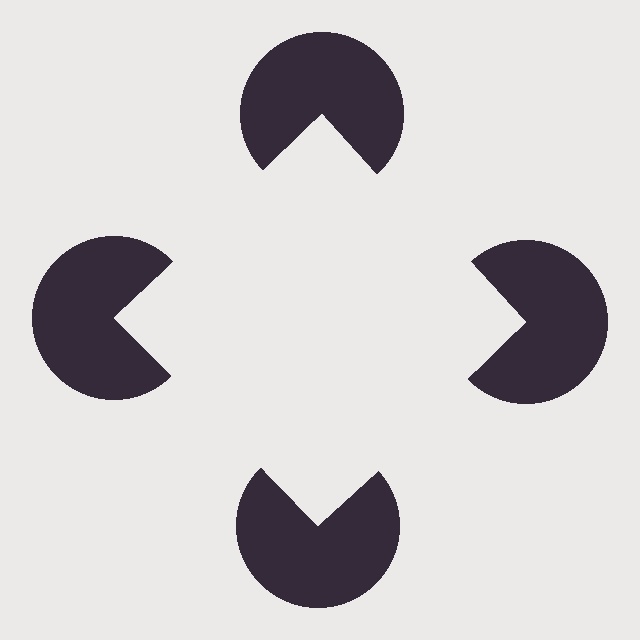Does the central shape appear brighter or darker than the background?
It typically appears slightly brighter than the background, even though no actual brightness change is drawn.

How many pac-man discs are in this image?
There are 4 — one at each vertex of the illusory square.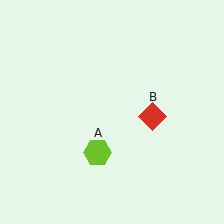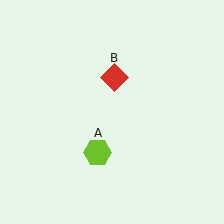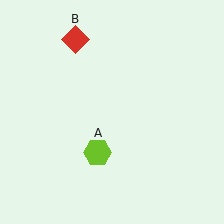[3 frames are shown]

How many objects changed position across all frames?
1 object changed position: red diamond (object B).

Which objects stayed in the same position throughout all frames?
Lime hexagon (object A) remained stationary.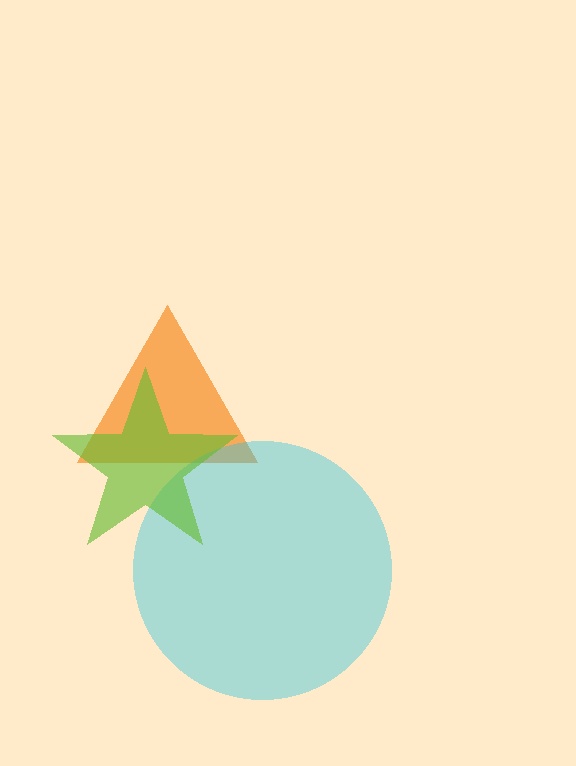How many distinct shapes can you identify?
There are 3 distinct shapes: an orange triangle, a cyan circle, a lime star.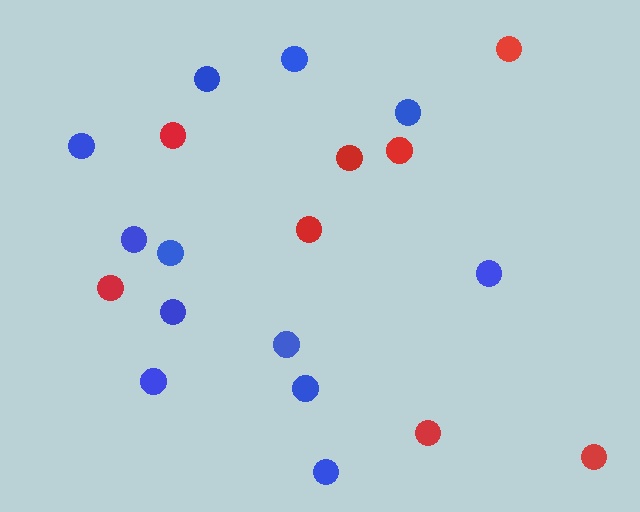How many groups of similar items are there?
There are 2 groups: one group of red circles (8) and one group of blue circles (12).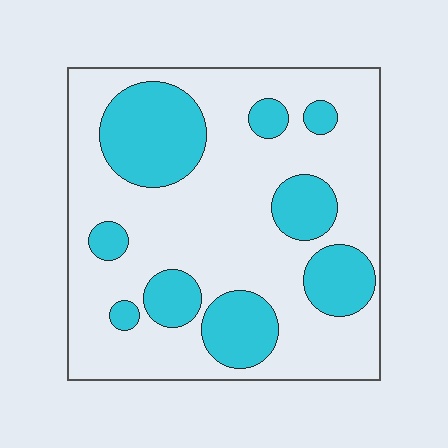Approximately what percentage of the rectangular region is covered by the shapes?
Approximately 30%.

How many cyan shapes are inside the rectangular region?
9.